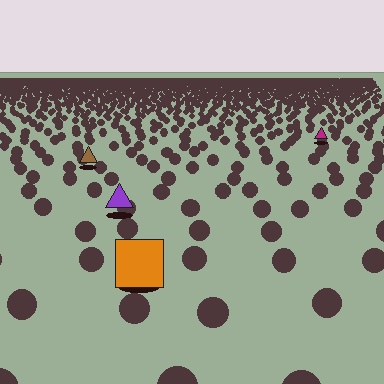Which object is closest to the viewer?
The orange square is closest. The texture marks near it are larger and more spread out.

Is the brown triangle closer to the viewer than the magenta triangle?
Yes. The brown triangle is closer — you can tell from the texture gradient: the ground texture is coarser near it.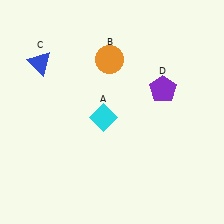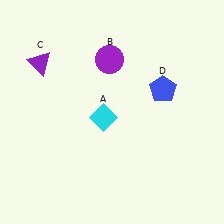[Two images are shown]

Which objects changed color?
B changed from orange to purple. C changed from blue to purple. D changed from purple to blue.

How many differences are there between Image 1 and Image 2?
There are 3 differences between the two images.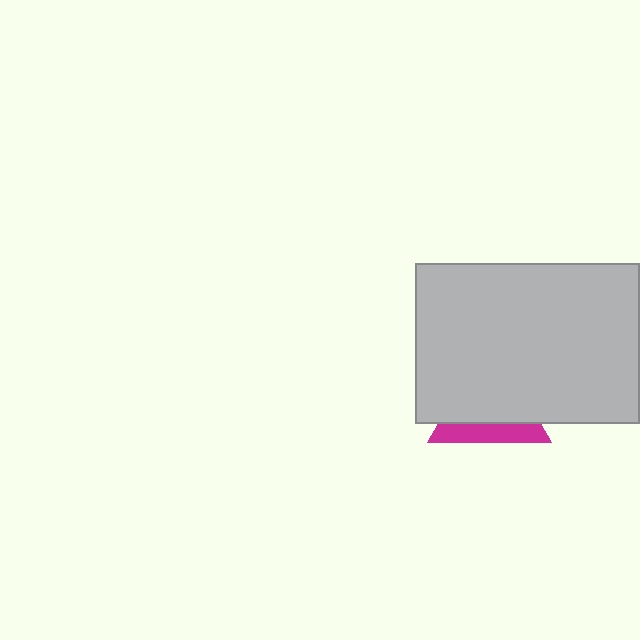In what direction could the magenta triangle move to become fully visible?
The magenta triangle could move down. That would shift it out from behind the light gray rectangle entirely.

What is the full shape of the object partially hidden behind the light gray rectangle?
The partially hidden object is a magenta triangle.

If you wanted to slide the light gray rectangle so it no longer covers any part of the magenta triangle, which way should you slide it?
Slide it up — that is the most direct way to separate the two shapes.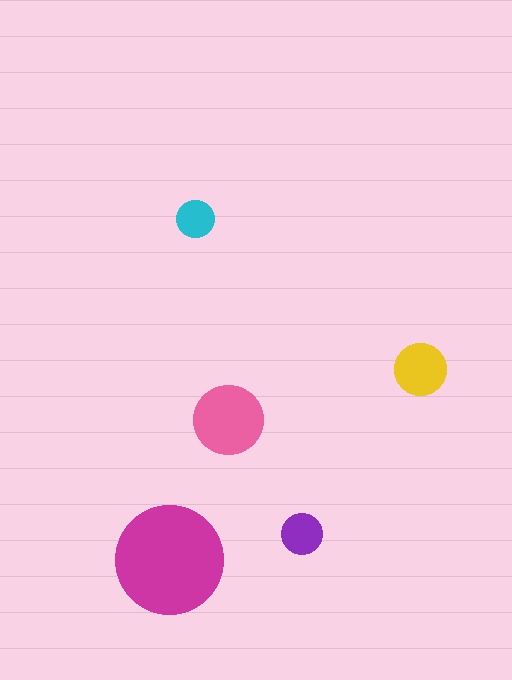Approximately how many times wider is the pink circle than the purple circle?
About 1.5 times wider.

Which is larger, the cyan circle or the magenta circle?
The magenta one.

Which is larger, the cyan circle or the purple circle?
The purple one.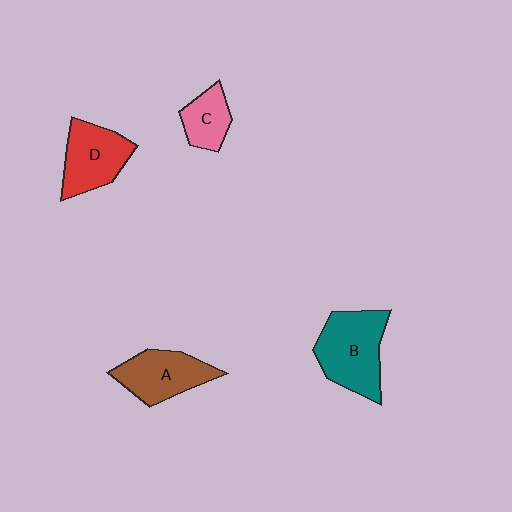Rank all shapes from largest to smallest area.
From largest to smallest: B (teal), D (red), A (brown), C (pink).